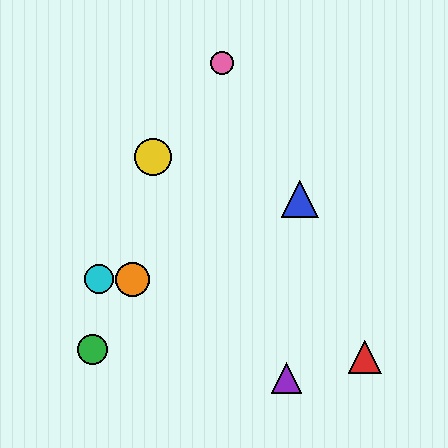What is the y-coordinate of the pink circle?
The pink circle is at y≈63.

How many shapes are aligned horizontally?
2 shapes (the orange circle, the cyan circle) are aligned horizontally.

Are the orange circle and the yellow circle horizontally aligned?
No, the orange circle is at y≈279 and the yellow circle is at y≈157.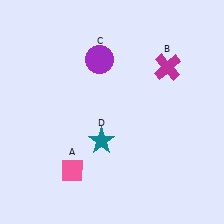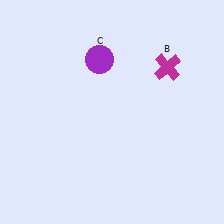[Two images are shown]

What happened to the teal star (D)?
The teal star (D) was removed in Image 2. It was in the bottom-left area of Image 1.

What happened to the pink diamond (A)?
The pink diamond (A) was removed in Image 2. It was in the bottom-left area of Image 1.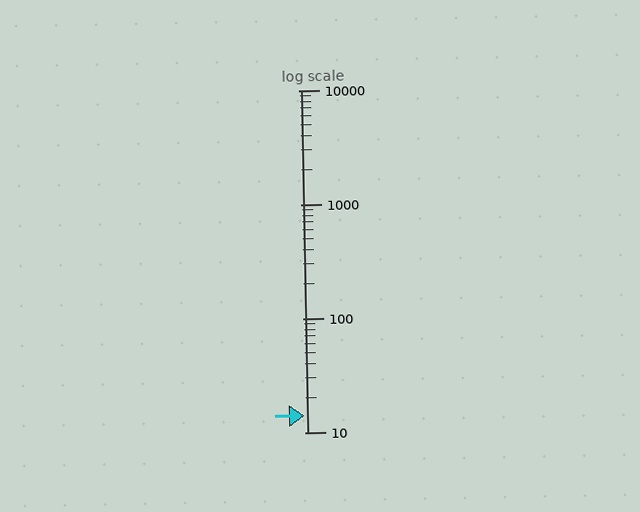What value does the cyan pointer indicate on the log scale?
The pointer indicates approximately 14.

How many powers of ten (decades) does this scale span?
The scale spans 3 decades, from 10 to 10000.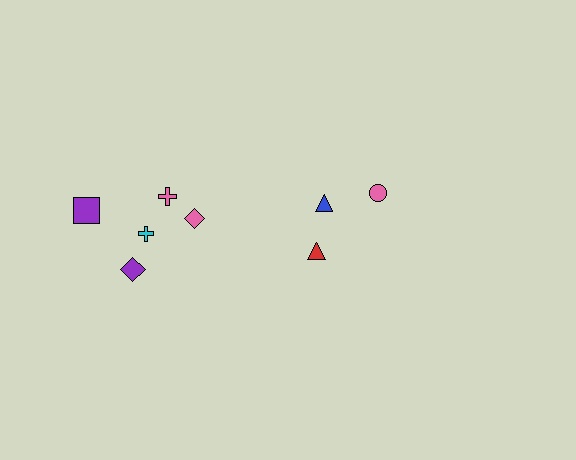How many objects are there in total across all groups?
There are 8 objects.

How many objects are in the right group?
There are 3 objects.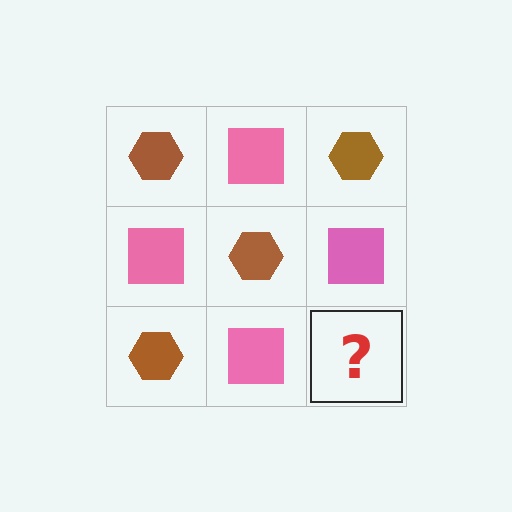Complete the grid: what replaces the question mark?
The question mark should be replaced with a brown hexagon.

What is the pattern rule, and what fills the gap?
The rule is that it alternates brown hexagon and pink square in a checkerboard pattern. The gap should be filled with a brown hexagon.